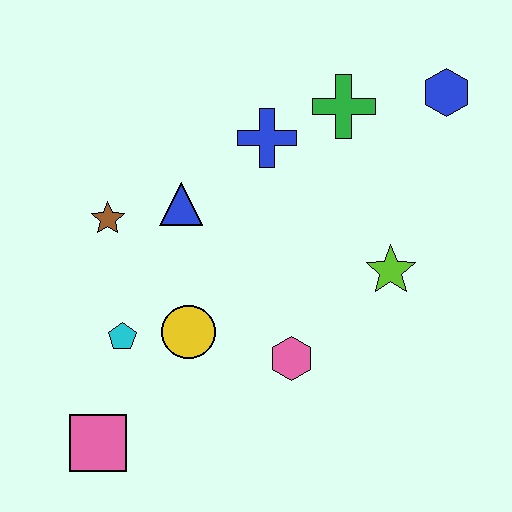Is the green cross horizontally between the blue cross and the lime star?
Yes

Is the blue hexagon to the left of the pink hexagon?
No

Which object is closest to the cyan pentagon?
The yellow circle is closest to the cyan pentagon.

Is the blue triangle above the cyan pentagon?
Yes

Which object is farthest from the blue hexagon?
The pink square is farthest from the blue hexagon.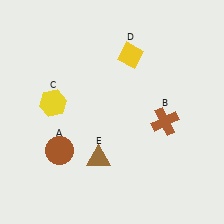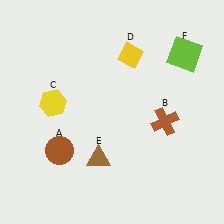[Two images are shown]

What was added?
A lime square (F) was added in Image 2.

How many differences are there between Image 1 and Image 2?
There is 1 difference between the two images.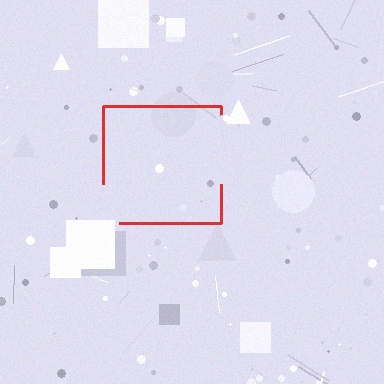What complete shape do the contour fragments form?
The contour fragments form a square.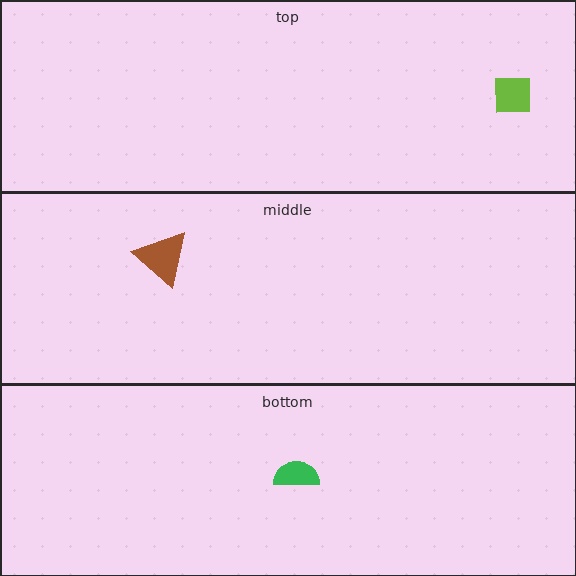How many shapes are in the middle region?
1.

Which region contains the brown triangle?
The middle region.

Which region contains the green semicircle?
The bottom region.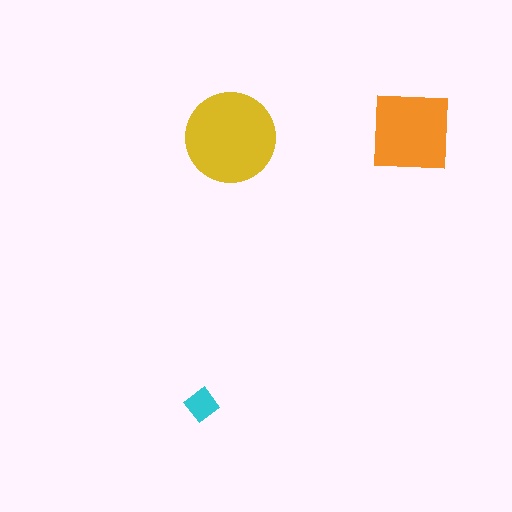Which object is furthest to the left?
The cyan diamond is leftmost.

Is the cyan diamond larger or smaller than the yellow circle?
Smaller.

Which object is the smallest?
The cyan diamond.